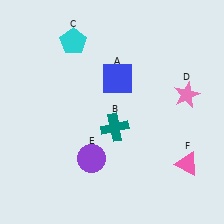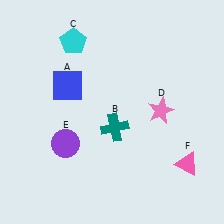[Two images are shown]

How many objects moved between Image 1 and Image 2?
3 objects moved between the two images.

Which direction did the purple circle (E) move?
The purple circle (E) moved left.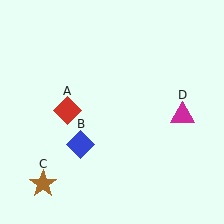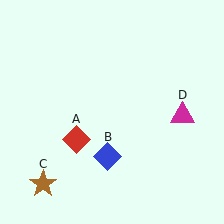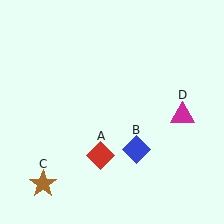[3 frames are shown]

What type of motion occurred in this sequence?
The red diamond (object A), blue diamond (object B) rotated counterclockwise around the center of the scene.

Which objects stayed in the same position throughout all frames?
Brown star (object C) and magenta triangle (object D) remained stationary.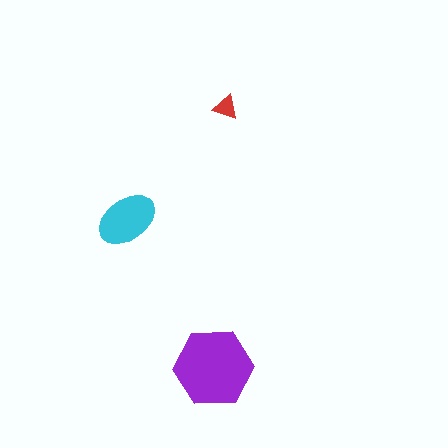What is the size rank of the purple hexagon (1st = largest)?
1st.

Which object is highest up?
The red triangle is topmost.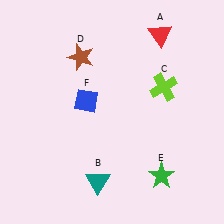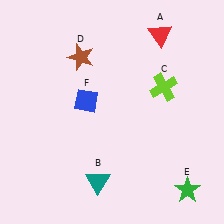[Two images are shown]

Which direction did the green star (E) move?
The green star (E) moved right.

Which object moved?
The green star (E) moved right.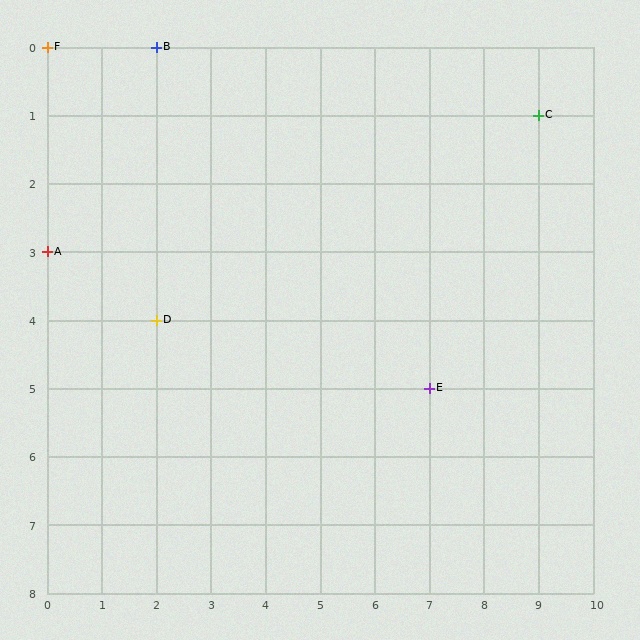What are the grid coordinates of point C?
Point C is at grid coordinates (9, 1).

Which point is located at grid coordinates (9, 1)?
Point C is at (9, 1).